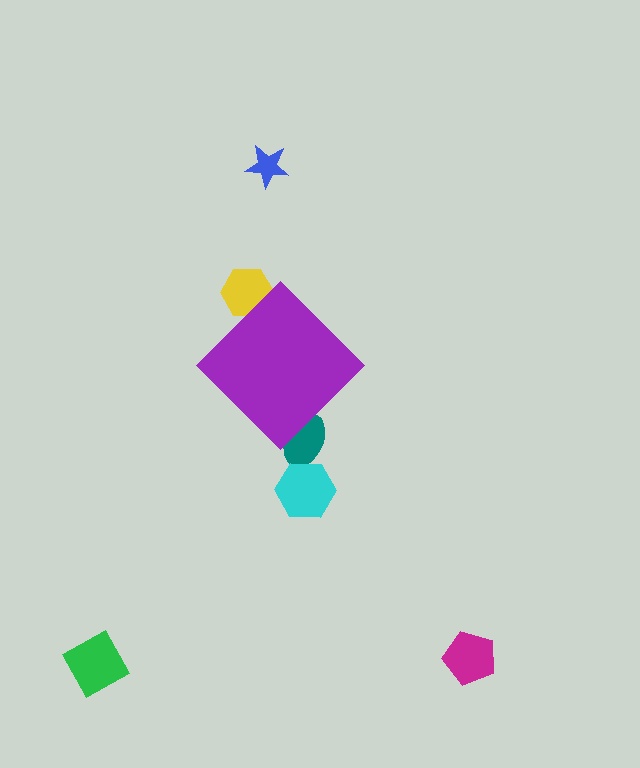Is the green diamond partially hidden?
No, the green diamond is fully visible.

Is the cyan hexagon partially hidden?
No, the cyan hexagon is fully visible.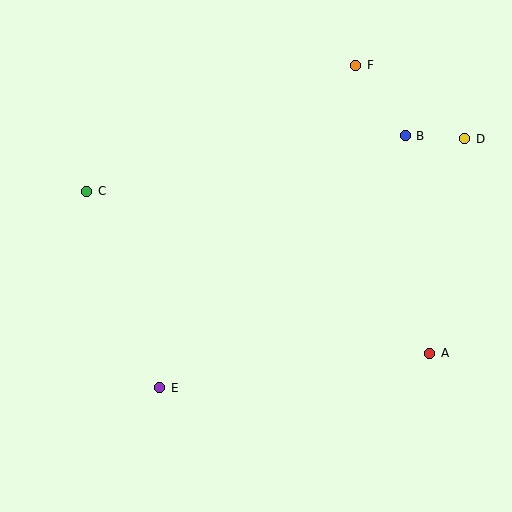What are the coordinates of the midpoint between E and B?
The midpoint between E and B is at (282, 262).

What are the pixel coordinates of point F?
Point F is at (356, 65).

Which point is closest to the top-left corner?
Point C is closest to the top-left corner.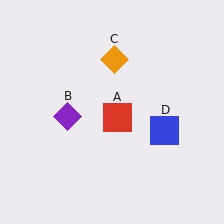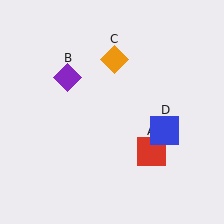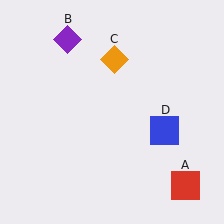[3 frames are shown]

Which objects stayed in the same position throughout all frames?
Orange diamond (object C) and blue square (object D) remained stationary.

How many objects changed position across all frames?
2 objects changed position: red square (object A), purple diamond (object B).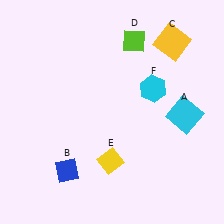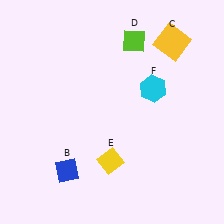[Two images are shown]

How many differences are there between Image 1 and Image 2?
There is 1 difference between the two images.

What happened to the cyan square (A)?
The cyan square (A) was removed in Image 2. It was in the bottom-right area of Image 1.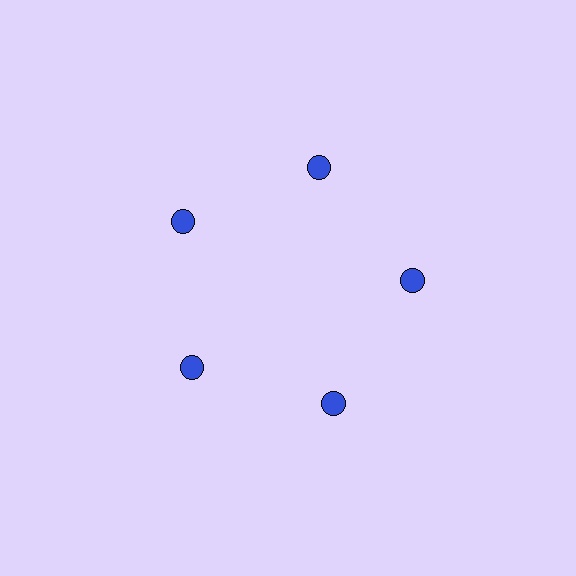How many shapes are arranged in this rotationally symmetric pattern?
There are 5 shapes, arranged in 5 groups of 1.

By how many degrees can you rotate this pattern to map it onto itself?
The pattern maps onto itself every 72 degrees of rotation.